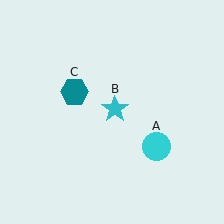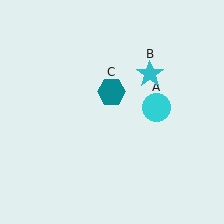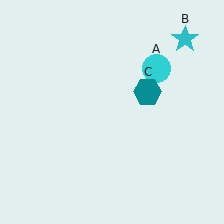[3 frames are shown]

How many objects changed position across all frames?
3 objects changed position: cyan circle (object A), cyan star (object B), teal hexagon (object C).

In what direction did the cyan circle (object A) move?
The cyan circle (object A) moved up.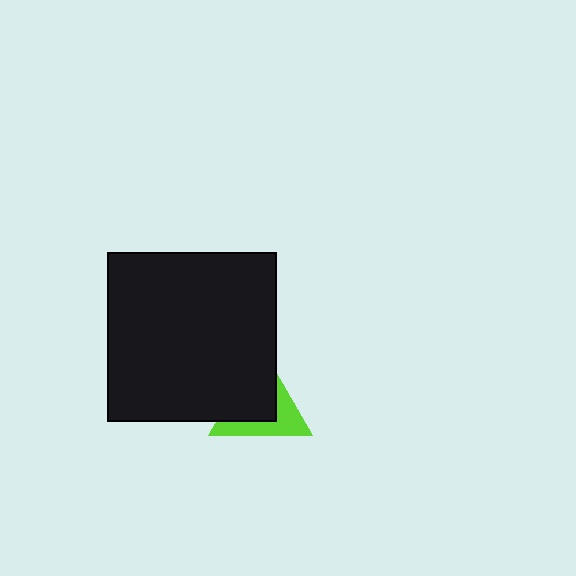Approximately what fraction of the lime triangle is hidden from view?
Roughly 58% of the lime triangle is hidden behind the black square.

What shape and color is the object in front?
The object in front is a black square.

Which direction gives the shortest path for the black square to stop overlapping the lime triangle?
Moving toward the upper-left gives the shortest separation.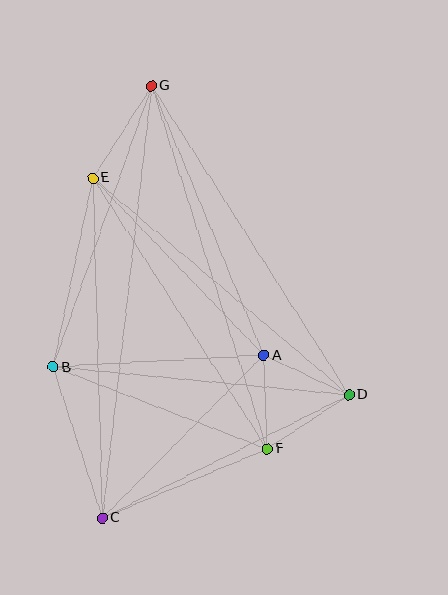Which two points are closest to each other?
Points A and D are closest to each other.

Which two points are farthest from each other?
Points C and G are farthest from each other.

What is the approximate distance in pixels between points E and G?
The distance between E and G is approximately 109 pixels.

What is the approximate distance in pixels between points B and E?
The distance between B and E is approximately 193 pixels.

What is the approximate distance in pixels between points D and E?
The distance between D and E is approximately 335 pixels.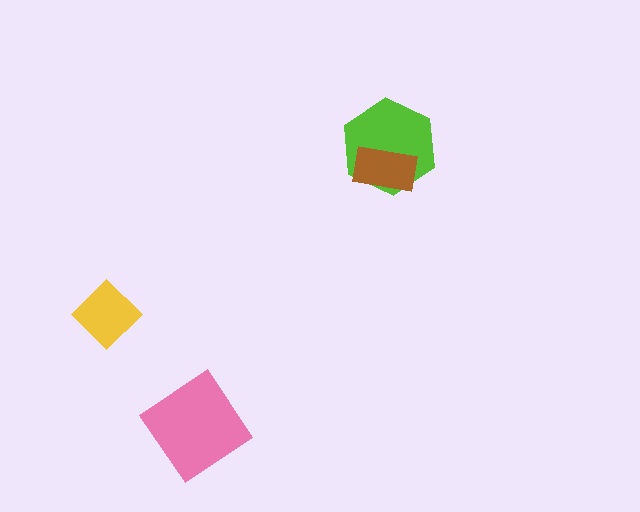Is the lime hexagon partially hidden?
Yes, it is partially covered by another shape.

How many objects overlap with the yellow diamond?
0 objects overlap with the yellow diamond.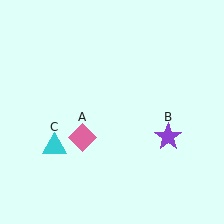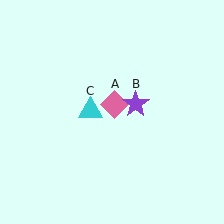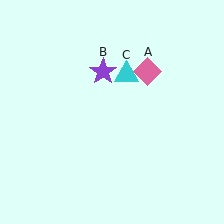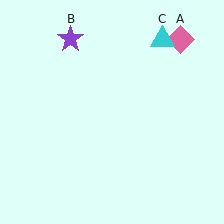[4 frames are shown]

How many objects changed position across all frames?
3 objects changed position: pink diamond (object A), purple star (object B), cyan triangle (object C).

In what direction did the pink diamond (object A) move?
The pink diamond (object A) moved up and to the right.